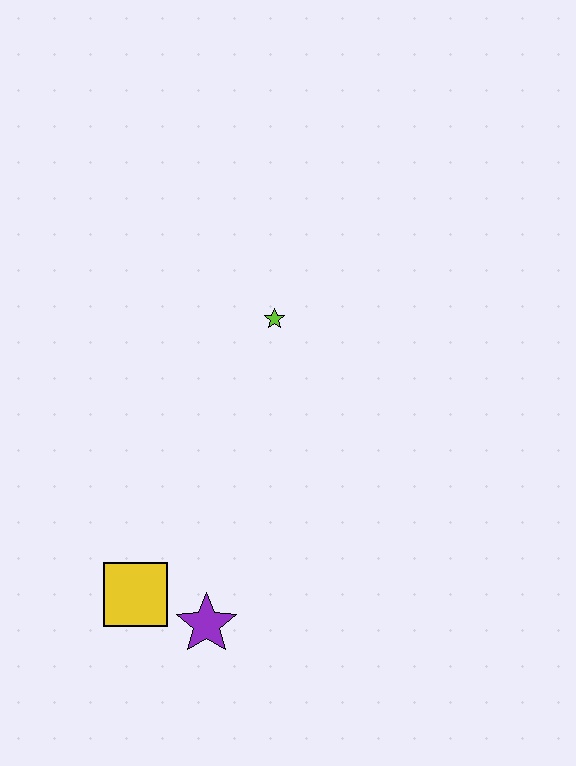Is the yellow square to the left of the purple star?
Yes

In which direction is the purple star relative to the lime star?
The purple star is below the lime star.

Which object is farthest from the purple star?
The lime star is farthest from the purple star.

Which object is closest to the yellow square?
The purple star is closest to the yellow square.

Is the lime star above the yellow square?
Yes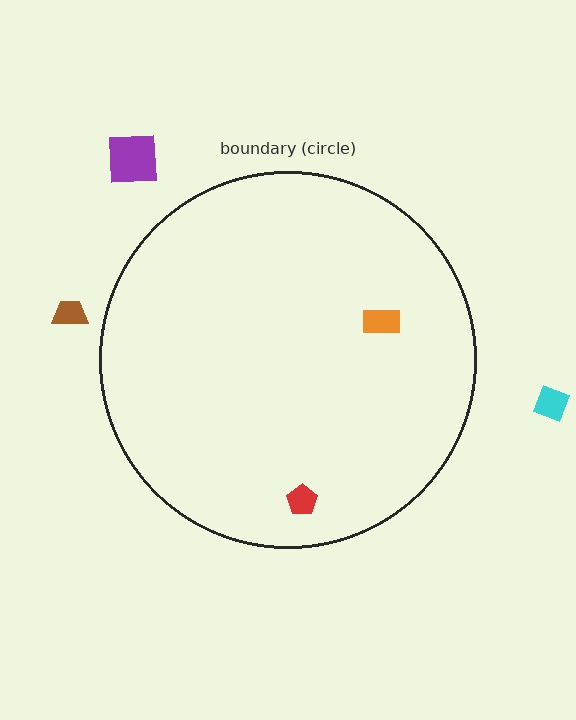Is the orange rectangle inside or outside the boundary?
Inside.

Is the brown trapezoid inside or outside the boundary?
Outside.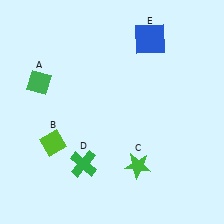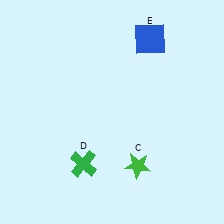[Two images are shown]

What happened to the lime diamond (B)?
The lime diamond (B) was removed in Image 2. It was in the bottom-left area of Image 1.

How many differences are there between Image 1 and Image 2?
There are 2 differences between the two images.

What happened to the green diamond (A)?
The green diamond (A) was removed in Image 2. It was in the top-left area of Image 1.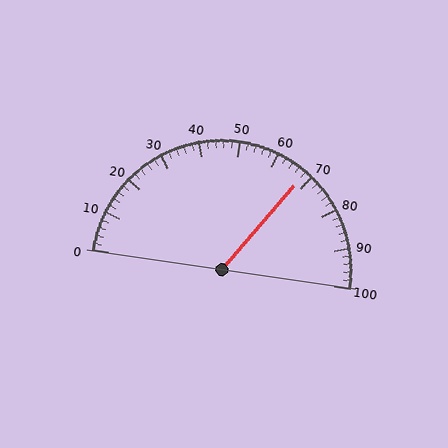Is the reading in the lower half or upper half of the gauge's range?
The reading is in the upper half of the range (0 to 100).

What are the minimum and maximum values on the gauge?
The gauge ranges from 0 to 100.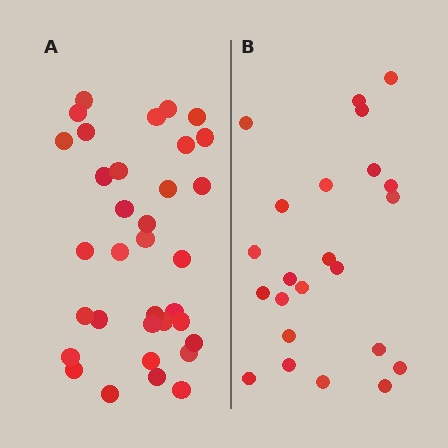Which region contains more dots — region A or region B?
Region A (the left region) has more dots.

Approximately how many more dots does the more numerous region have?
Region A has roughly 12 or so more dots than region B.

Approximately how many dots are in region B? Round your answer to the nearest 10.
About 20 dots. (The exact count is 23, which rounds to 20.)